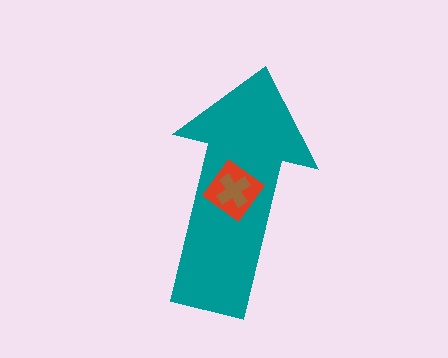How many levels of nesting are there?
3.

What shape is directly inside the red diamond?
The brown cross.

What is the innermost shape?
The brown cross.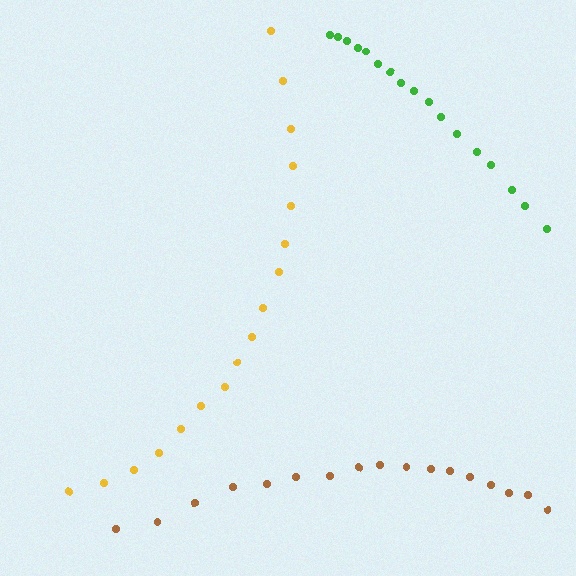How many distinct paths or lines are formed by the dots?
There are 3 distinct paths.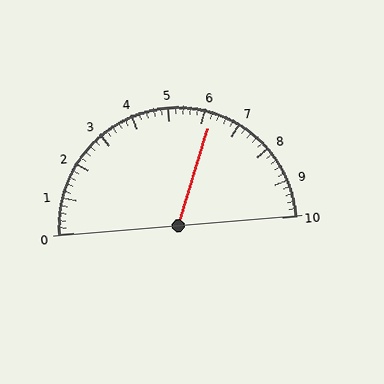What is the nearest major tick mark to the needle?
The nearest major tick mark is 6.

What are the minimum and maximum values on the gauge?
The gauge ranges from 0 to 10.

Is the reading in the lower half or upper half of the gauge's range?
The reading is in the upper half of the range (0 to 10).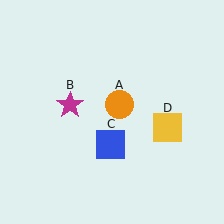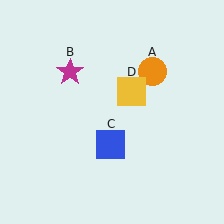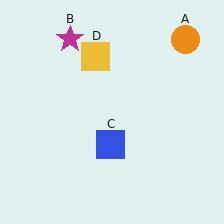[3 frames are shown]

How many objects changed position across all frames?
3 objects changed position: orange circle (object A), magenta star (object B), yellow square (object D).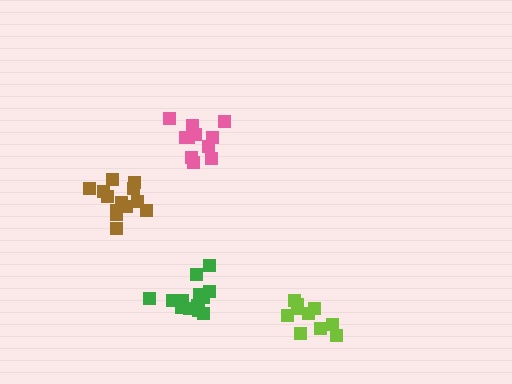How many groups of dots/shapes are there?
There are 4 groups.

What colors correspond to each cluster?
The clusters are colored: lime, green, brown, pink.